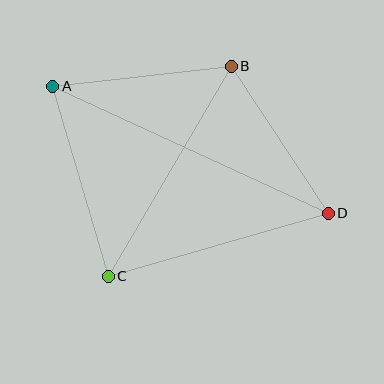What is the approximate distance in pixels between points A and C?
The distance between A and C is approximately 198 pixels.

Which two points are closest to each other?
Points B and D are closest to each other.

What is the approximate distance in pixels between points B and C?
The distance between B and C is approximately 243 pixels.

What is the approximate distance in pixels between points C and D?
The distance between C and D is approximately 229 pixels.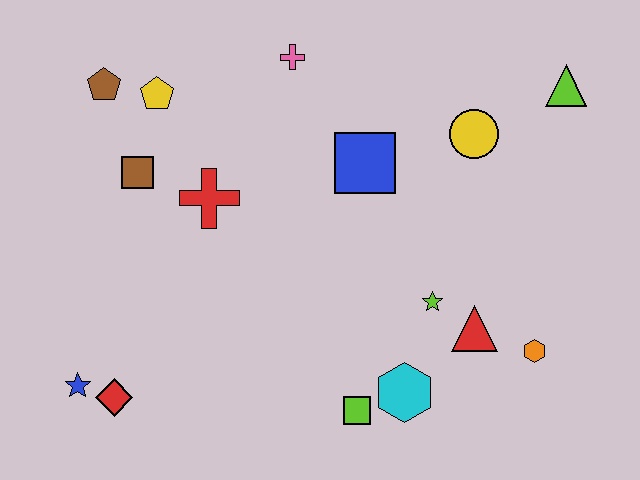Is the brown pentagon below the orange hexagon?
No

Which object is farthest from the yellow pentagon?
The orange hexagon is farthest from the yellow pentagon.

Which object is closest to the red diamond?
The blue star is closest to the red diamond.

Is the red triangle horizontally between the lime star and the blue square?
No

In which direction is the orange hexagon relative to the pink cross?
The orange hexagon is below the pink cross.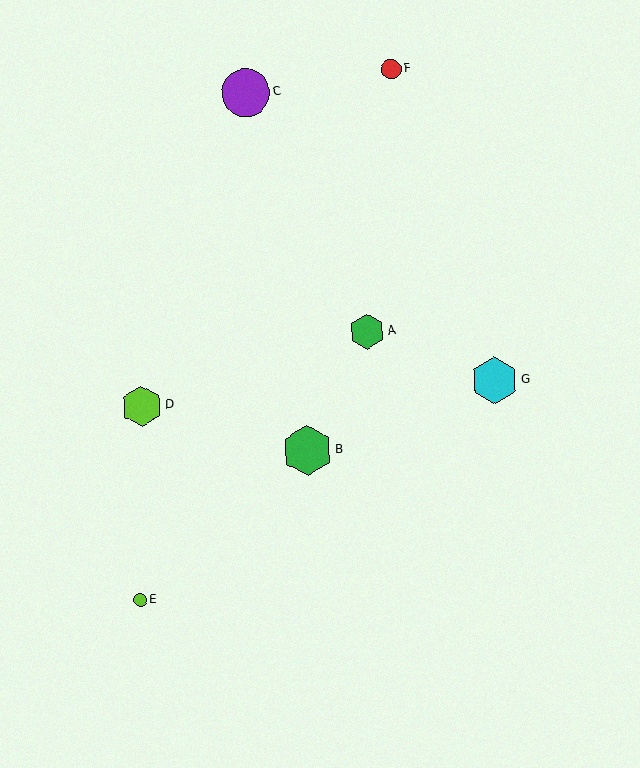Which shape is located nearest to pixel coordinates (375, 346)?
The green hexagon (labeled A) at (367, 332) is nearest to that location.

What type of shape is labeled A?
Shape A is a green hexagon.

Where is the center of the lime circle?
The center of the lime circle is at (140, 600).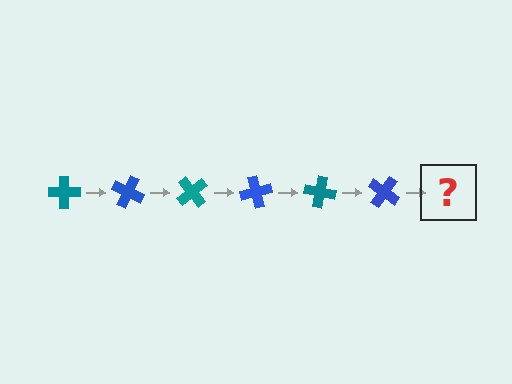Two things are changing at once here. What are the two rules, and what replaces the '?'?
The two rules are that it rotates 25 degrees each step and the color cycles through teal and blue. The '?' should be a teal cross, rotated 150 degrees from the start.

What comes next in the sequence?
The next element should be a teal cross, rotated 150 degrees from the start.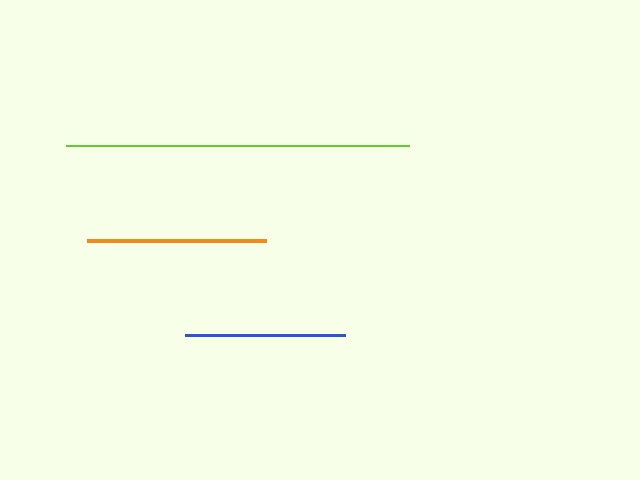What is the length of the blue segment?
The blue segment is approximately 160 pixels long.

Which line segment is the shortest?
The blue line is the shortest at approximately 160 pixels.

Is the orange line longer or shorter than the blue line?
The orange line is longer than the blue line.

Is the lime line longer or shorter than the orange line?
The lime line is longer than the orange line.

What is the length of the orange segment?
The orange segment is approximately 179 pixels long.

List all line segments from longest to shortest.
From longest to shortest: lime, orange, blue.